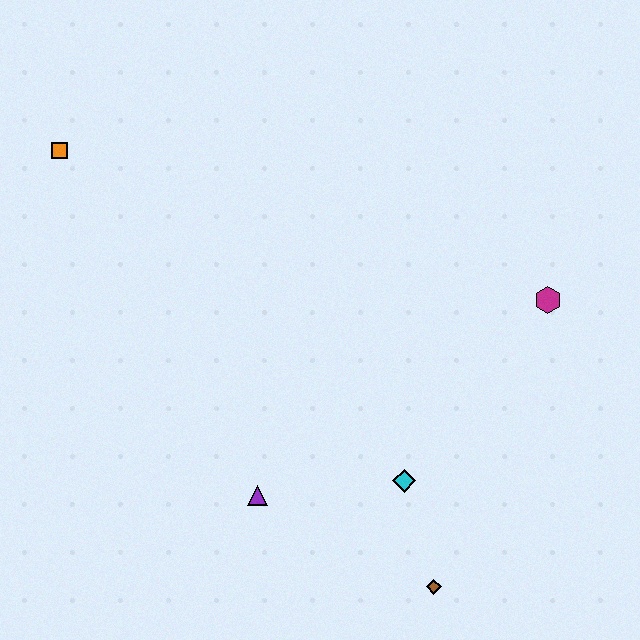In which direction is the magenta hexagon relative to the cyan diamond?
The magenta hexagon is above the cyan diamond.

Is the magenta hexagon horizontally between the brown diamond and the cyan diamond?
No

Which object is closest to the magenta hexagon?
The cyan diamond is closest to the magenta hexagon.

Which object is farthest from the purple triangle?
The orange square is farthest from the purple triangle.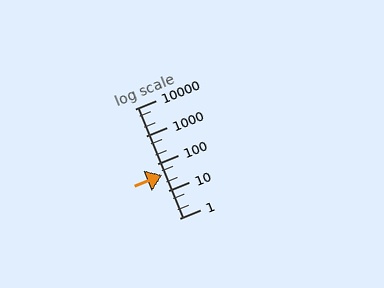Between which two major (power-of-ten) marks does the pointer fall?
The pointer is between 10 and 100.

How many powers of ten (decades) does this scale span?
The scale spans 4 decades, from 1 to 10000.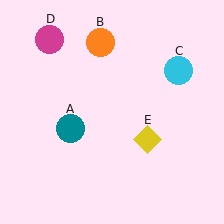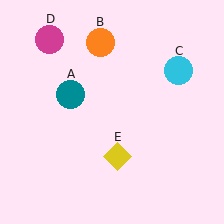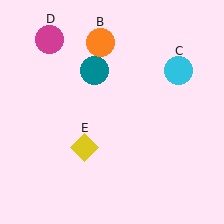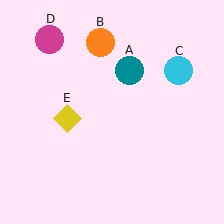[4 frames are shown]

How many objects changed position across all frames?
2 objects changed position: teal circle (object A), yellow diamond (object E).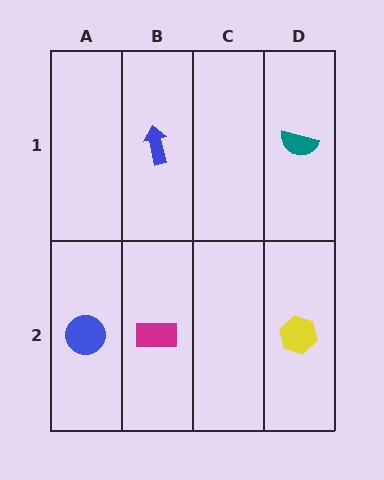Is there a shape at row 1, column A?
No, that cell is empty.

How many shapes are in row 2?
3 shapes.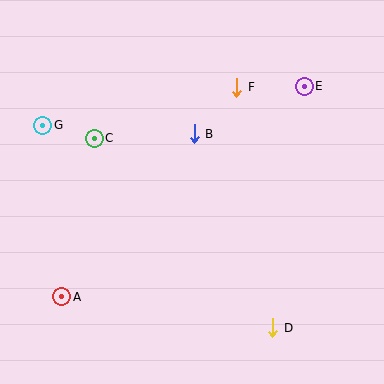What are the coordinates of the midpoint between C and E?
The midpoint between C and E is at (199, 112).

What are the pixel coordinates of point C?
Point C is at (94, 138).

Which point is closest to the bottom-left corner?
Point A is closest to the bottom-left corner.